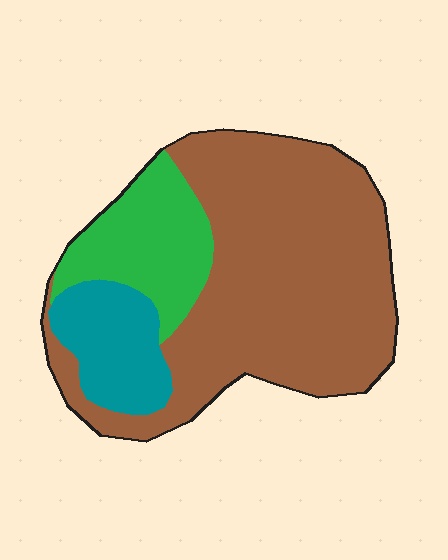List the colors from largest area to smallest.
From largest to smallest: brown, green, teal.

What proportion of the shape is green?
Green covers roughly 20% of the shape.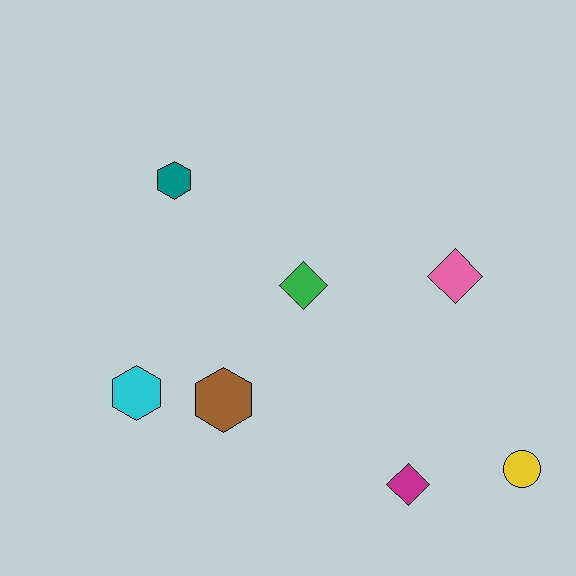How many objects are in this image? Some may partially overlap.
There are 7 objects.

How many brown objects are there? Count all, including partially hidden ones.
There is 1 brown object.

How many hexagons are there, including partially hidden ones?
There are 3 hexagons.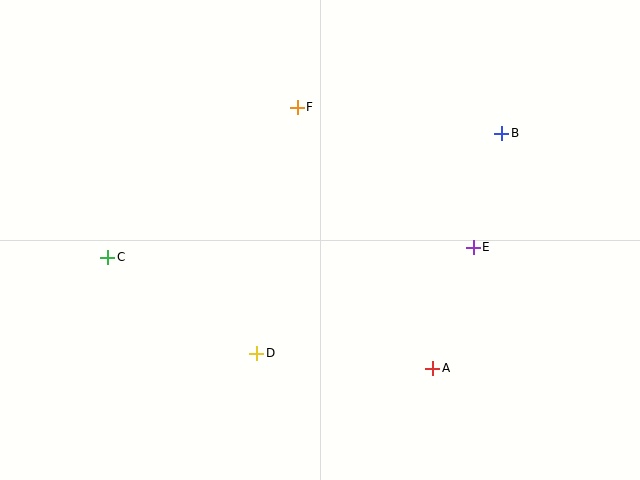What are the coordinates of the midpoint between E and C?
The midpoint between E and C is at (291, 252).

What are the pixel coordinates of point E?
Point E is at (473, 247).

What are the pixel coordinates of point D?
Point D is at (257, 353).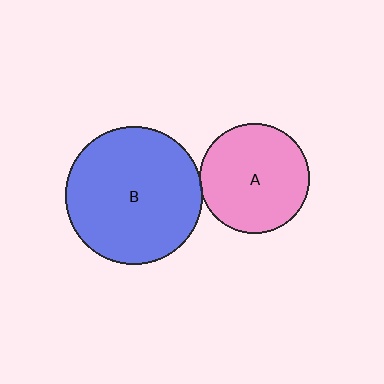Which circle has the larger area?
Circle B (blue).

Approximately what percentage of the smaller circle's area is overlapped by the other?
Approximately 5%.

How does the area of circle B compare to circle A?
Approximately 1.6 times.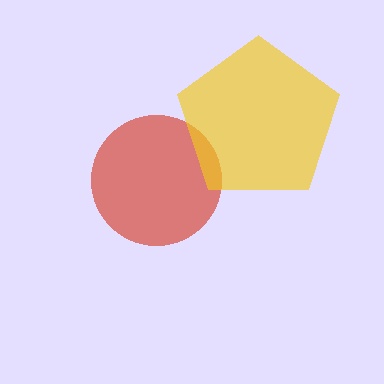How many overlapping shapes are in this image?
There are 2 overlapping shapes in the image.